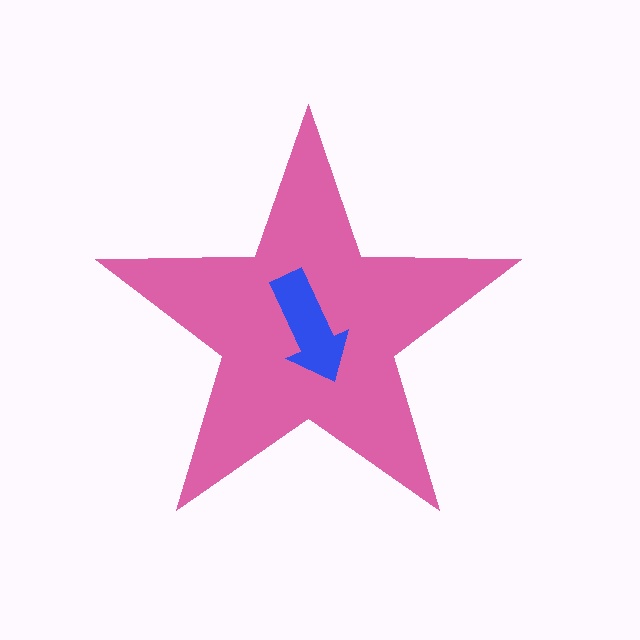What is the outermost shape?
The pink star.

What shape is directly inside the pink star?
The blue arrow.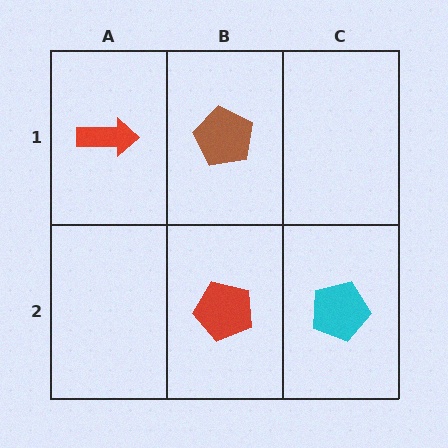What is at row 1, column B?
A brown pentagon.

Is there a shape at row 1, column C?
No, that cell is empty.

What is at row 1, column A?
A red arrow.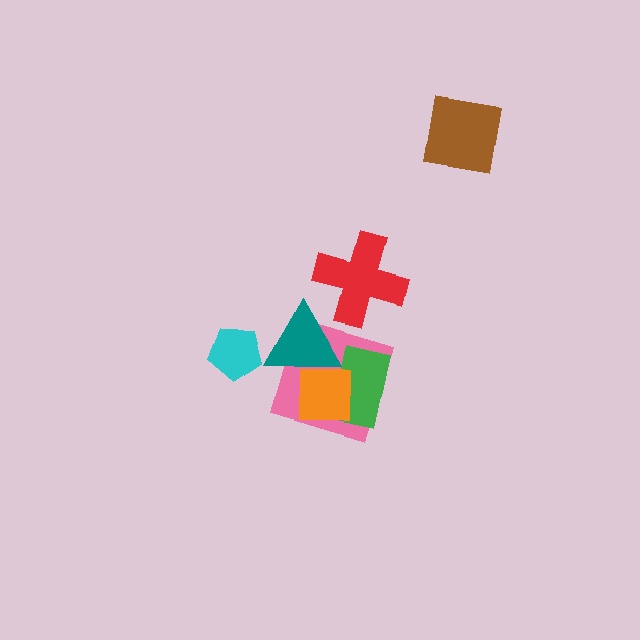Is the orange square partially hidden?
Yes, it is partially covered by another shape.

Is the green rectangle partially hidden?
Yes, it is partially covered by another shape.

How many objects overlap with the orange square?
3 objects overlap with the orange square.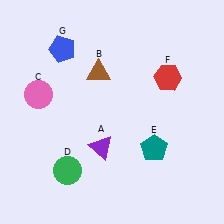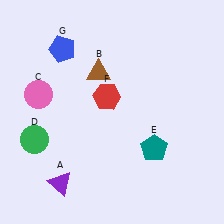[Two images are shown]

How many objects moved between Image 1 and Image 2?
3 objects moved between the two images.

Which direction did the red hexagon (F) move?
The red hexagon (F) moved left.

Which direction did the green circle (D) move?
The green circle (D) moved left.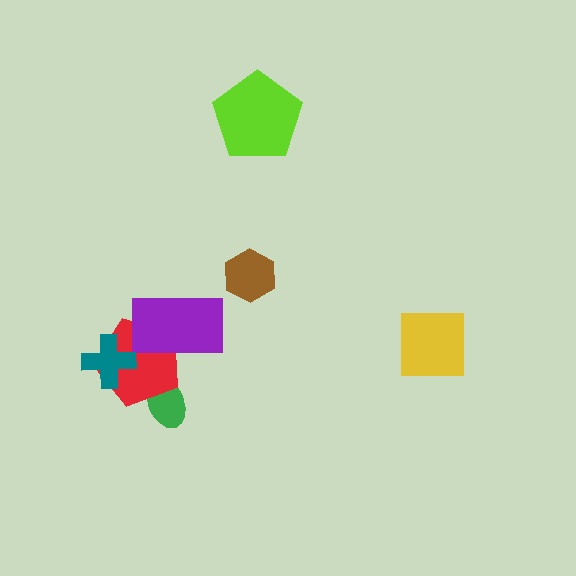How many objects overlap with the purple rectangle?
1 object overlaps with the purple rectangle.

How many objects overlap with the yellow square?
0 objects overlap with the yellow square.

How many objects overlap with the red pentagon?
3 objects overlap with the red pentagon.